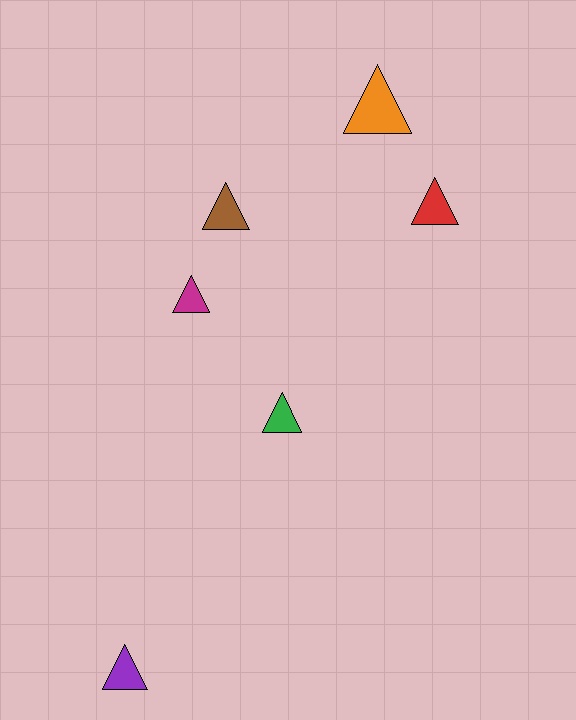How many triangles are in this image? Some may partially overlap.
There are 6 triangles.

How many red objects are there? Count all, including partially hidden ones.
There is 1 red object.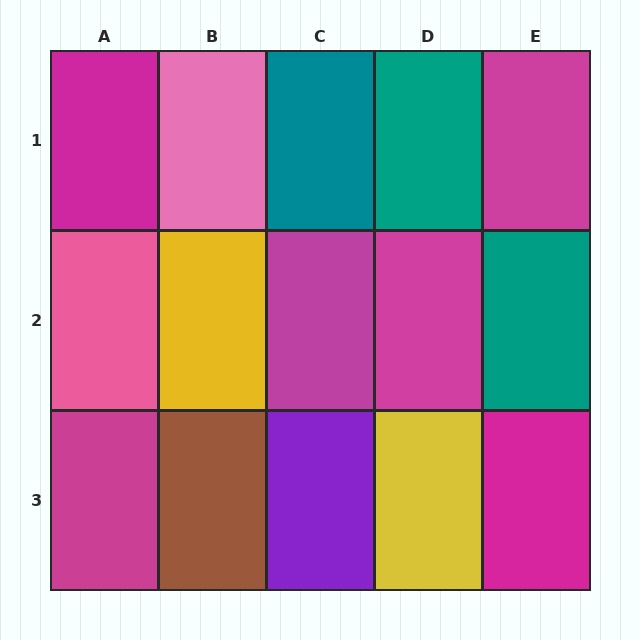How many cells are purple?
1 cell is purple.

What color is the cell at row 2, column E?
Teal.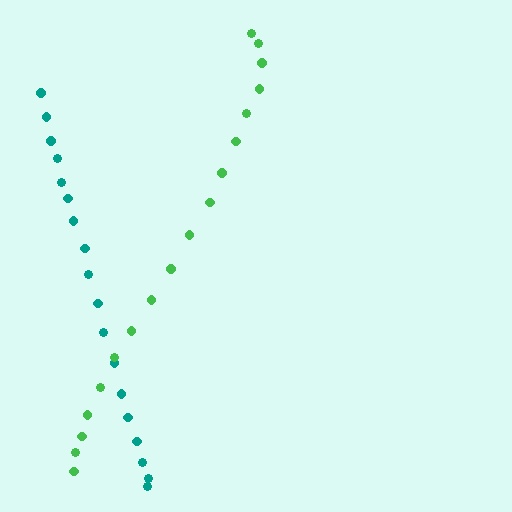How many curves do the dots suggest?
There are 2 distinct paths.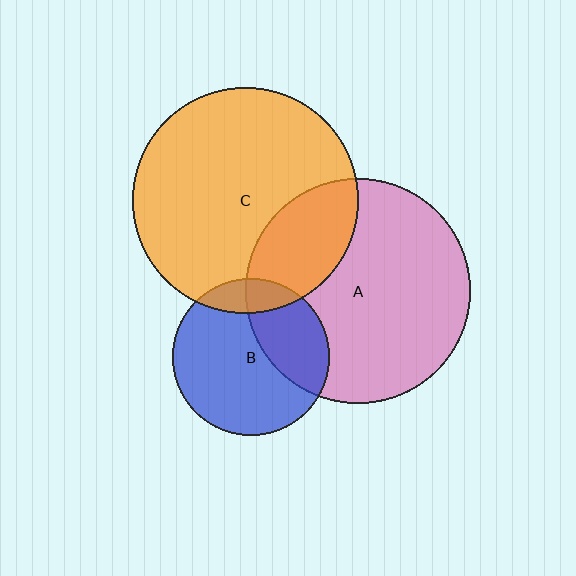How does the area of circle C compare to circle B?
Approximately 2.1 times.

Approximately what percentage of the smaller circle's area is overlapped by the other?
Approximately 35%.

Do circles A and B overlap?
Yes.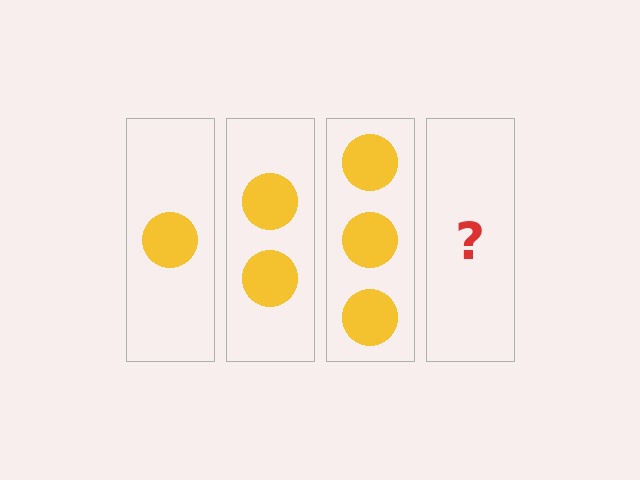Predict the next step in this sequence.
The next step is 4 circles.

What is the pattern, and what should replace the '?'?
The pattern is that each step adds one more circle. The '?' should be 4 circles.